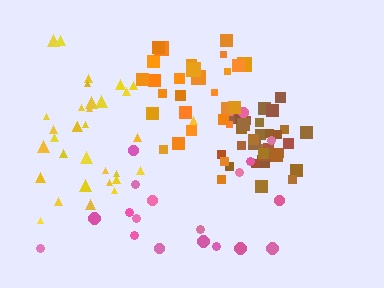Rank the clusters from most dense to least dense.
brown, orange, yellow, pink.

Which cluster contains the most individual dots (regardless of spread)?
Brown (34).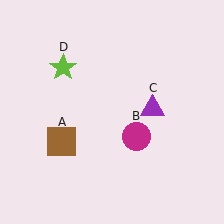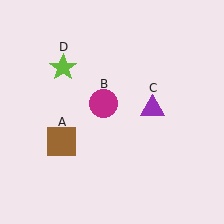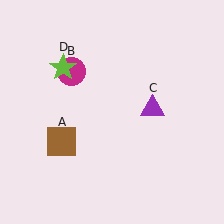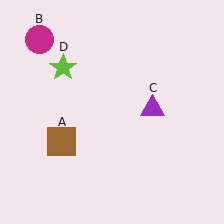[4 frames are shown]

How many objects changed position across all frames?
1 object changed position: magenta circle (object B).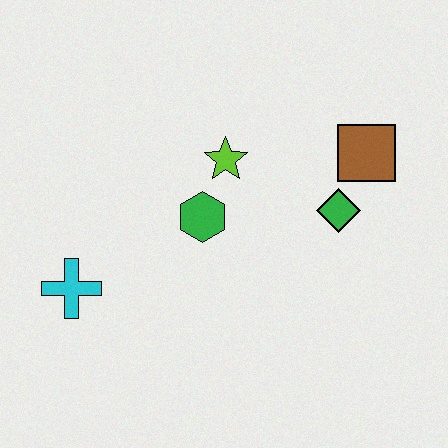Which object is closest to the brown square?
The green diamond is closest to the brown square.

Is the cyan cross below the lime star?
Yes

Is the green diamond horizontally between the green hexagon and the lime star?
No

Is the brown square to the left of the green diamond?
No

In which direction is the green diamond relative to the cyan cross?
The green diamond is to the right of the cyan cross.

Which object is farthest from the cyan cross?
The brown square is farthest from the cyan cross.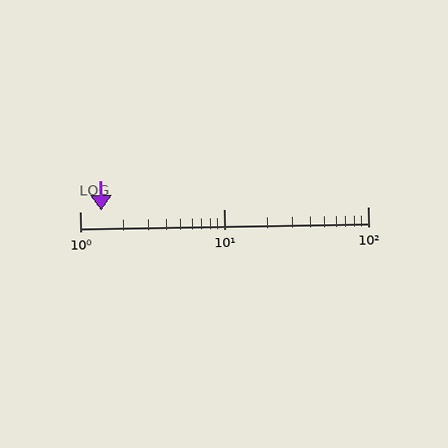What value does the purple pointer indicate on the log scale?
The pointer indicates approximately 1.4.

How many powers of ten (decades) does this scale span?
The scale spans 2 decades, from 1 to 100.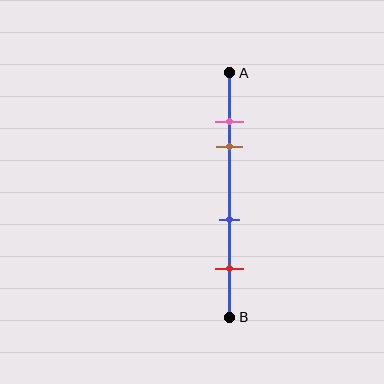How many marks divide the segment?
There are 4 marks dividing the segment.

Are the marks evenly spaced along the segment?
No, the marks are not evenly spaced.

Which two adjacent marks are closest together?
The pink and brown marks are the closest adjacent pair.